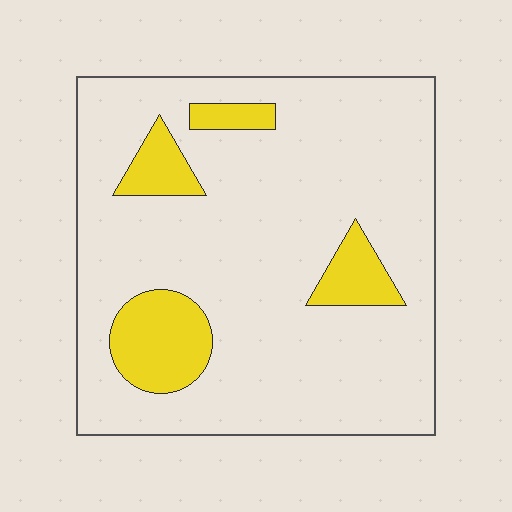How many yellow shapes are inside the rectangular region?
4.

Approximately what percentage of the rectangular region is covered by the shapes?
Approximately 15%.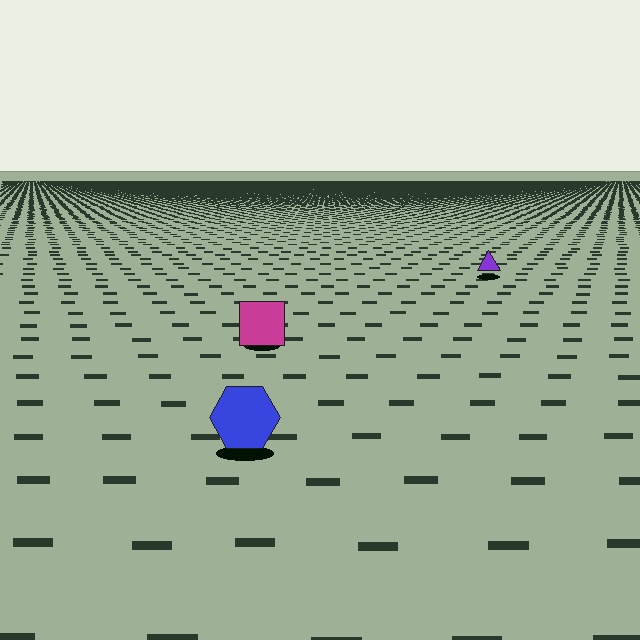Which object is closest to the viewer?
The blue hexagon is closest. The texture marks near it are larger and more spread out.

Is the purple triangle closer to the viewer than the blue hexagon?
No. The blue hexagon is closer — you can tell from the texture gradient: the ground texture is coarser near it.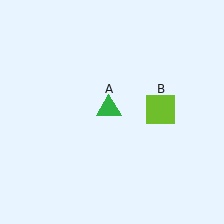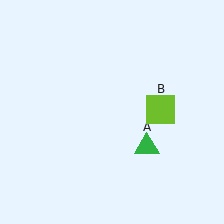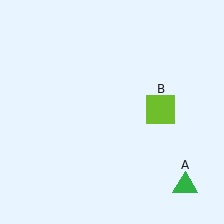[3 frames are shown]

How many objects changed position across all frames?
1 object changed position: green triangle (object A).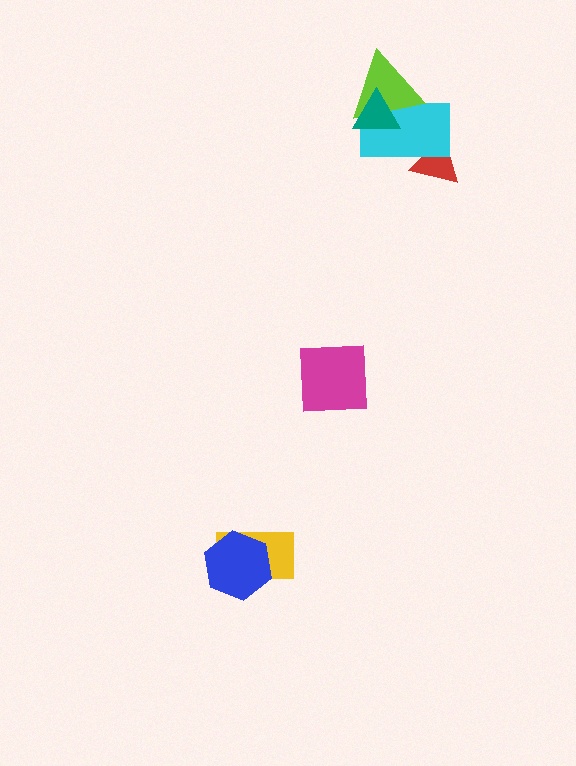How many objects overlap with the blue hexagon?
1 object overlaps with the blue hexagon.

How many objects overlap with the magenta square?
0 objects overlap with the magenta square.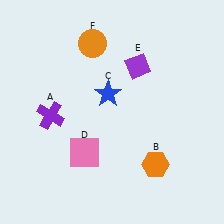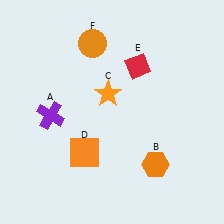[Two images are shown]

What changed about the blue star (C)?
In Image 1, C is blue. In Image 2, it changed to orange.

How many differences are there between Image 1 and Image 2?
There are 3 differences between the two images.